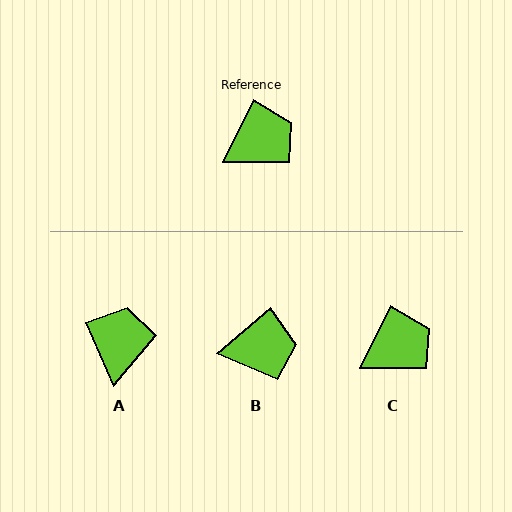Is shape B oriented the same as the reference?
No, it is off by about 24 degrees.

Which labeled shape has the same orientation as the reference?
C.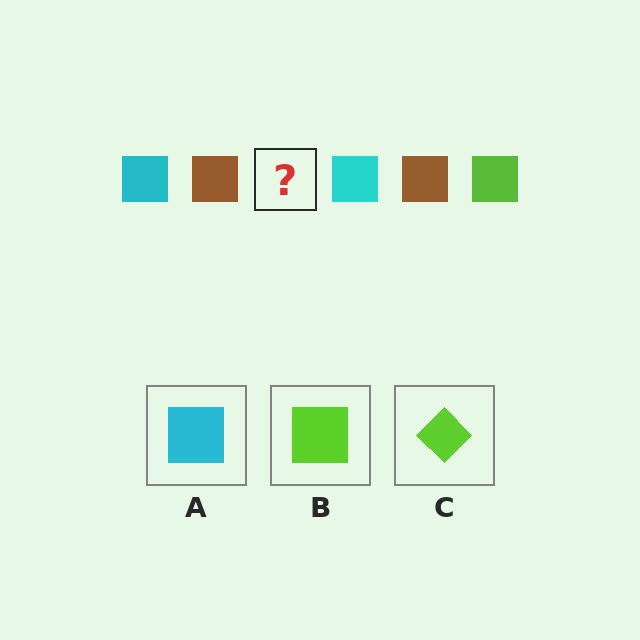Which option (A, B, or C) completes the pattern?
B.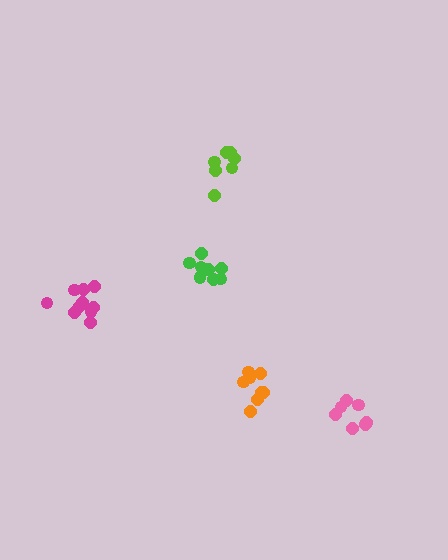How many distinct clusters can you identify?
There are 5 distinct clusters.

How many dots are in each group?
Group 1: 8 dots, Group 2: 10 dots, Group 3: 7 dots, Group 4: 8 dots, Group 5: 7 dots (40 total).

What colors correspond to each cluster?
The clusters are colored: green, magenta, lime, orange, pink.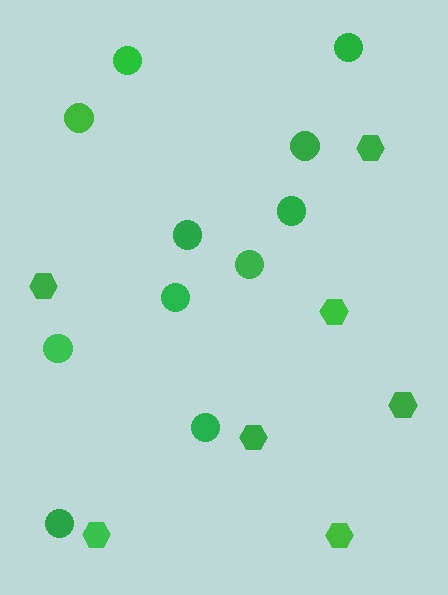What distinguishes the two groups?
There are 2 groups: one group of circles (11) and one group of hexagons (7).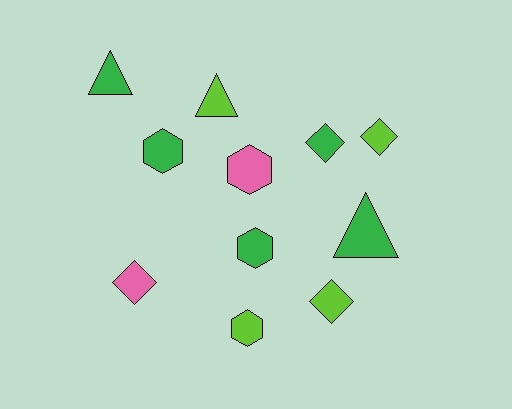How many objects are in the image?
There are 11 objects.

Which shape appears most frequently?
Diamond, with 4 objects.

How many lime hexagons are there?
There is 1 lime hexagon.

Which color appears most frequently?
Green, with 5 objects.